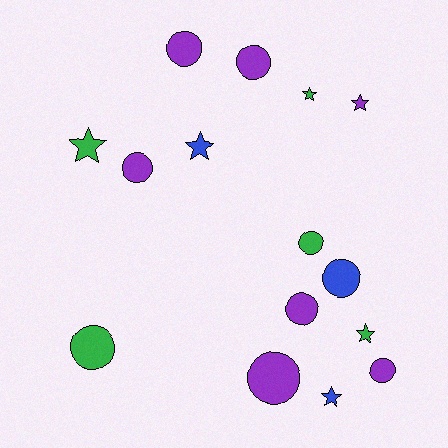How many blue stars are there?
There are 2 blue stars.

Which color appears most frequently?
Purple, with 7 objects.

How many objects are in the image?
There are 15 objects.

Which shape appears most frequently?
Circle, with 9 objects.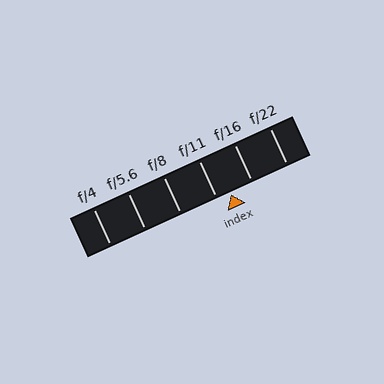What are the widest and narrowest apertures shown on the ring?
The widest aperture shown is f/4 and the narrowest is f/22.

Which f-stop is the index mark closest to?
The index mark is closest to f/11.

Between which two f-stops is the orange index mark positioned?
The index mark is between f/11 and f/16.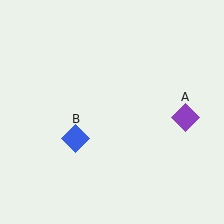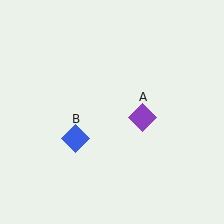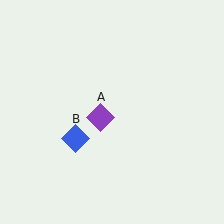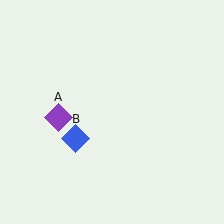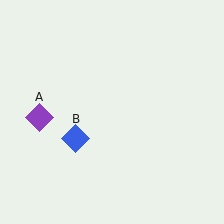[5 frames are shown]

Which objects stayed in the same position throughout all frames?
Blue diamond (object B) remained stationary.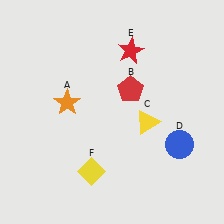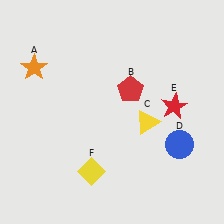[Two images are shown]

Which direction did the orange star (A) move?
The orange star (A) moved up.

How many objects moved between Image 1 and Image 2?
2 objects moved between the two images.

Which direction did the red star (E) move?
The red star (E) moved down.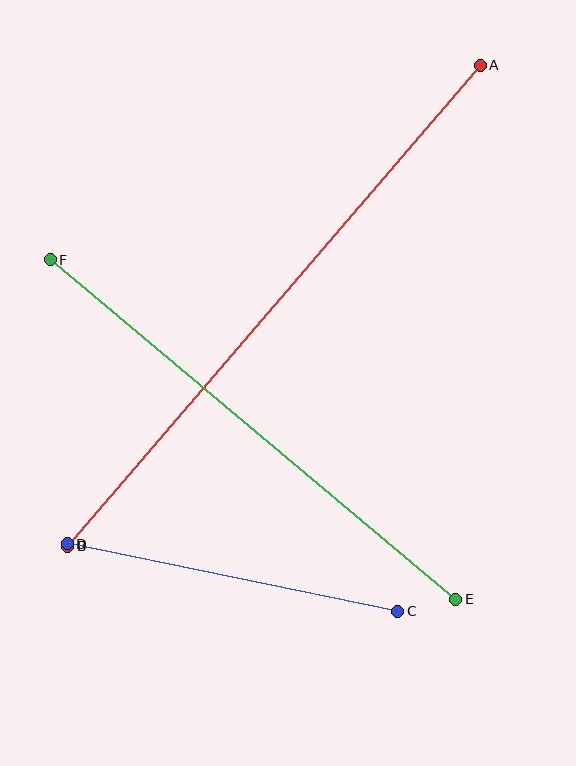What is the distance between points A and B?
The distance is approximately 634 pixels.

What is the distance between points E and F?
The distance is approximately 529 pixels.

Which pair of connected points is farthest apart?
Points A and B are farthest apart.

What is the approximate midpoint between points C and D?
The midpoint is at approximately (232, 578) pixels.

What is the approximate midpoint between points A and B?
The midpoint is at approximately (274, 306) pixels.